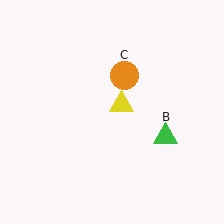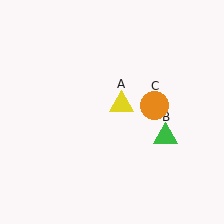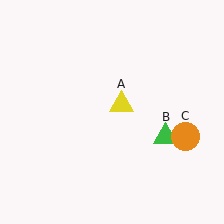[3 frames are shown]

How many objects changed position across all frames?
1 object changed position: orange circle (object C).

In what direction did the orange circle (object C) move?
The orange circle (object C) moved down and to the right.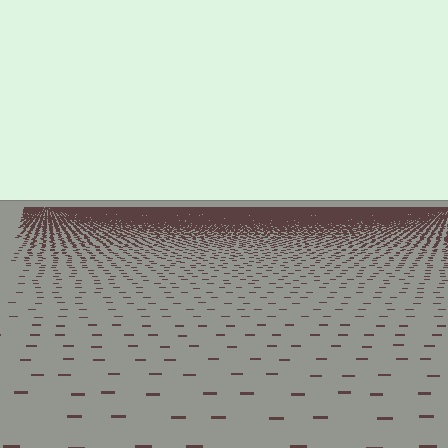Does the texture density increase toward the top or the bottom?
Density increases toward the top.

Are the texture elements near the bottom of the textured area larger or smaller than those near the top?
Larger. Near the bottom, elements are closer to the viewer and appear at a bigger on-screen size.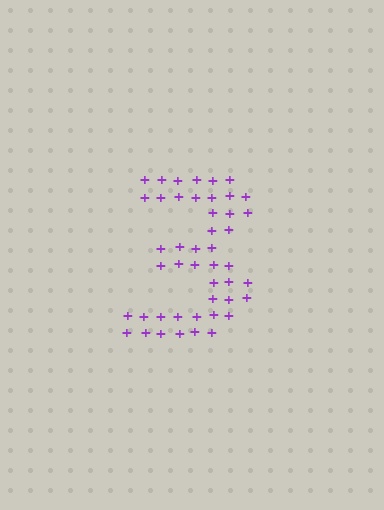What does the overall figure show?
The overall figure shows the digit 3.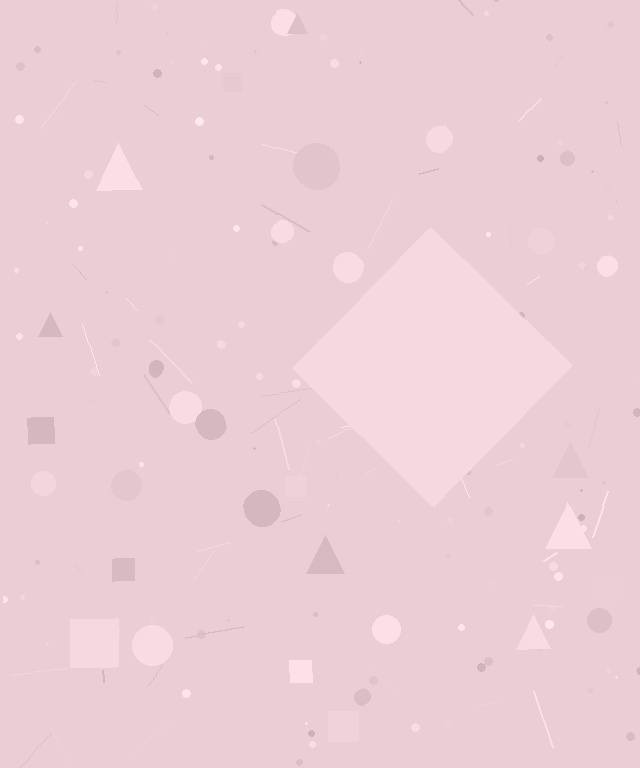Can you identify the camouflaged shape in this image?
The camouflaged shape is a diamond.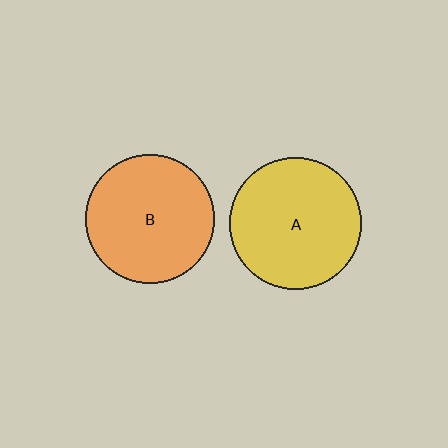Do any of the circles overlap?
No, none of the circles overlap.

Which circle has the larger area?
Circle A (yellow).